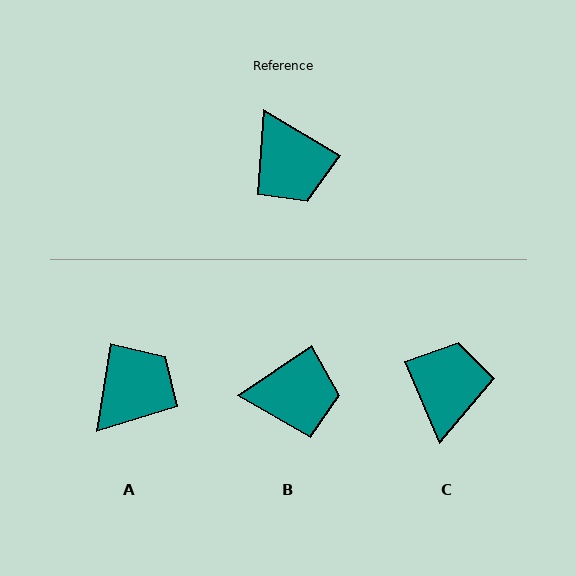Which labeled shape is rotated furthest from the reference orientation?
C, about 144 degrees away.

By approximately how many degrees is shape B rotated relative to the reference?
Approximately 65 degrees counter-clockwise.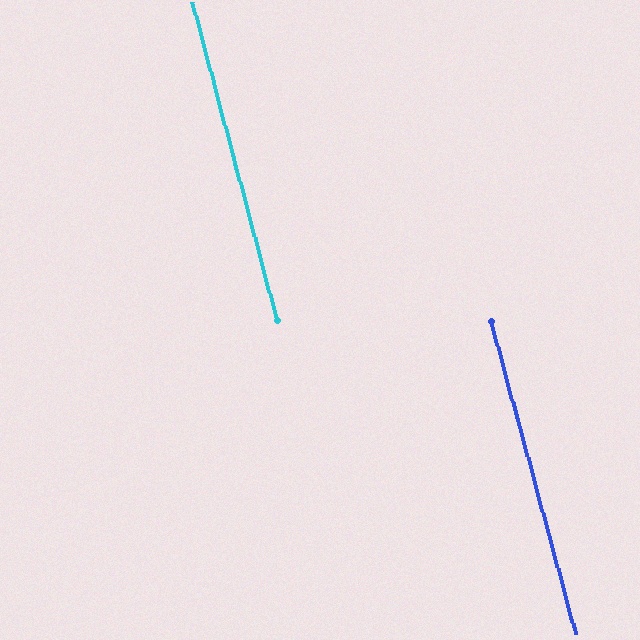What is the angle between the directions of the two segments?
Approximately 0 degrees.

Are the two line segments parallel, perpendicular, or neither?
Parallel — their directions differ by only 0.2°.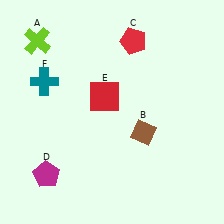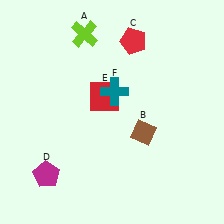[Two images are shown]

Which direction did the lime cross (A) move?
The lime cross (A) moved right.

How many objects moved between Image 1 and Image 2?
2 objects moved between the two images.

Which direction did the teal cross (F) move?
The teal cross (F) moved right.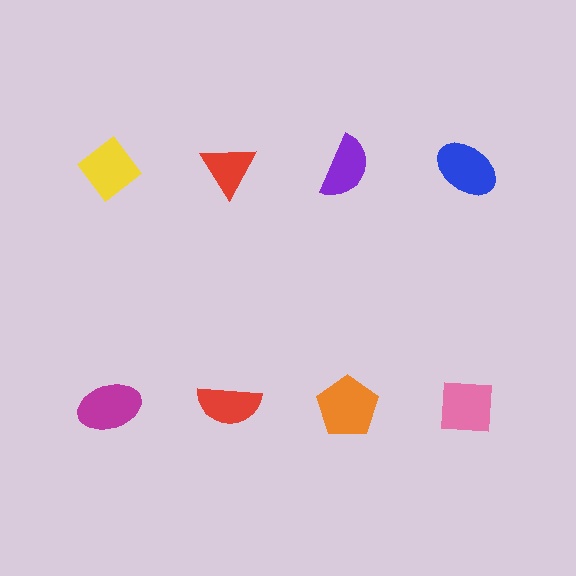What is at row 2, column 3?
An orange pentagon.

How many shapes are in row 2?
4 shapes.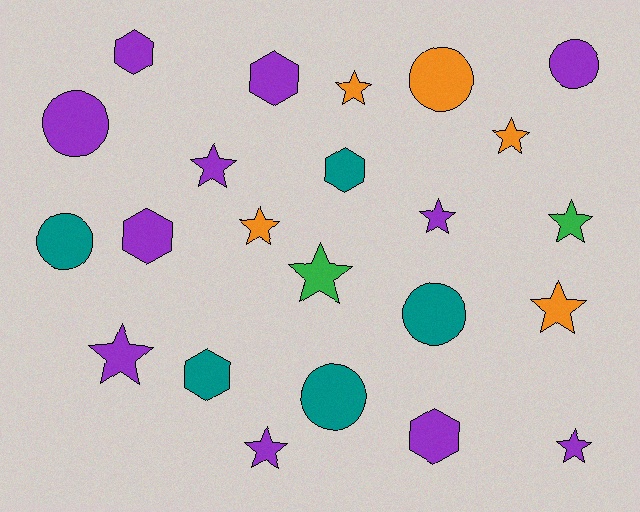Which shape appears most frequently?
Star, with 11 objects.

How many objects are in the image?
There are 23 objects.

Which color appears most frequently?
Purple, with 11 objects.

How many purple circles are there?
There are 2 purple circles.